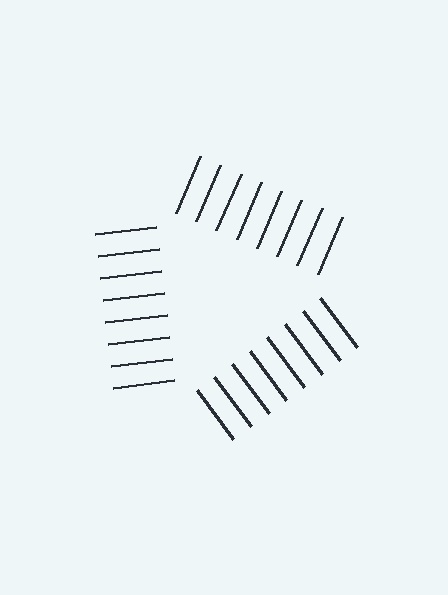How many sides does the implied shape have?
3 sides — the line-ends trace a triangle.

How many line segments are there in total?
24 — 8 along each of the 3 edges.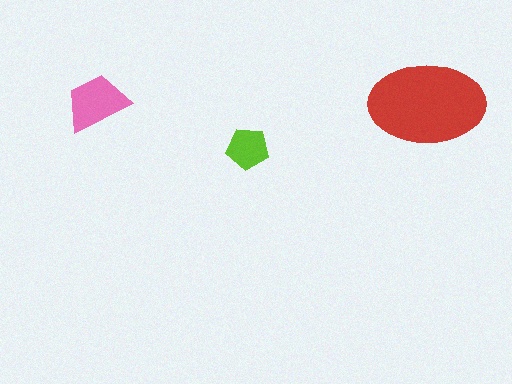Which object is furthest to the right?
The red ellipse is rightmost.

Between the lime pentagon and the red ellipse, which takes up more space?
The red ellipse.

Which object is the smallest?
The lime pentagon.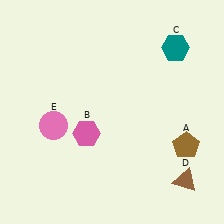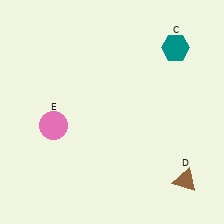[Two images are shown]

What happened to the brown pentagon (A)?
The brown pentagon (A) was removed in Image 2. It was in the bottom-right area of Image 1.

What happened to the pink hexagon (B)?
The pink hexagon (B) was removed in Image 2. It was in the bottom-left area of Image 1.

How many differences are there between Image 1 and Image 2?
There are 2 differences between the two images.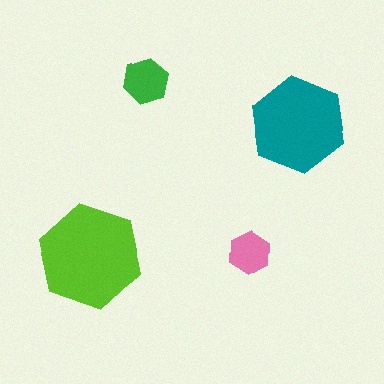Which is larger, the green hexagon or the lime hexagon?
The lime one.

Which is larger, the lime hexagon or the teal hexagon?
The lime one.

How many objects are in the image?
There are 4 objects in the image.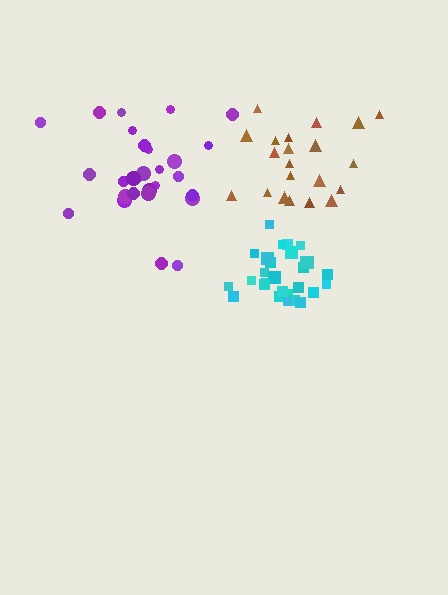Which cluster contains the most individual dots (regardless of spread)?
Cyan (28).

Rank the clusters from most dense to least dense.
cyan, brown, purple.